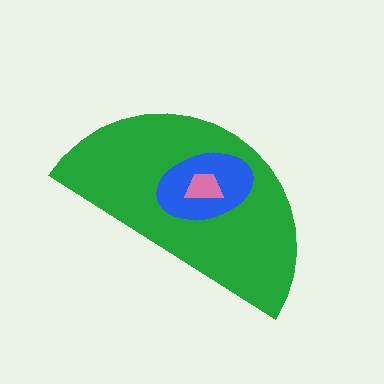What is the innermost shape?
The pink trapezoid.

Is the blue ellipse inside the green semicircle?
Yes.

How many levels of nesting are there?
3.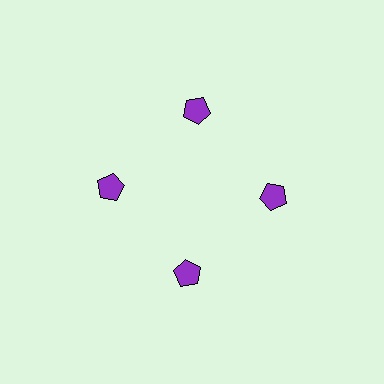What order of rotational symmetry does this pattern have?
This pattern has 4-fold rotational symmetry.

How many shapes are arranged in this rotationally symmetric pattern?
There are 4 shapes, arranged in 4 groups of 1.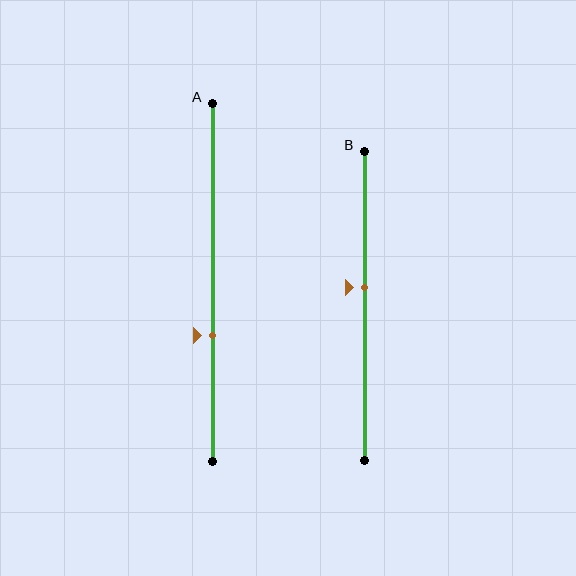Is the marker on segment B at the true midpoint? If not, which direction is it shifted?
No, the marker on segment B is shifted upward by about 6% of the segment length.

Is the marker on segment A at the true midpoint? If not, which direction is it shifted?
No, the marker on segment A is shifted downward by about 15% of the segment length.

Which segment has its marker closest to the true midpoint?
Segment B has its marker closest to the true midpoint.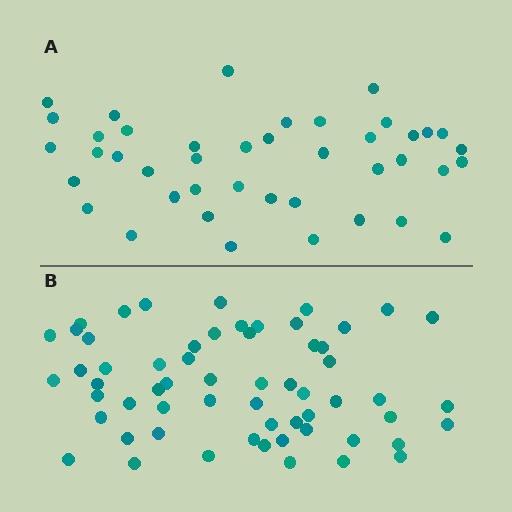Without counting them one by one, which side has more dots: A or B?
Region B (the bottom region) has more dots.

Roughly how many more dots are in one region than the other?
Region B has approximately 20 more dots than region A.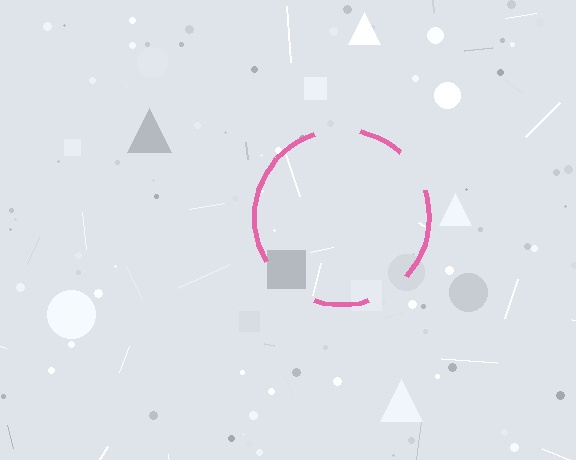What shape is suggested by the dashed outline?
The dashed outline suggests a circle.